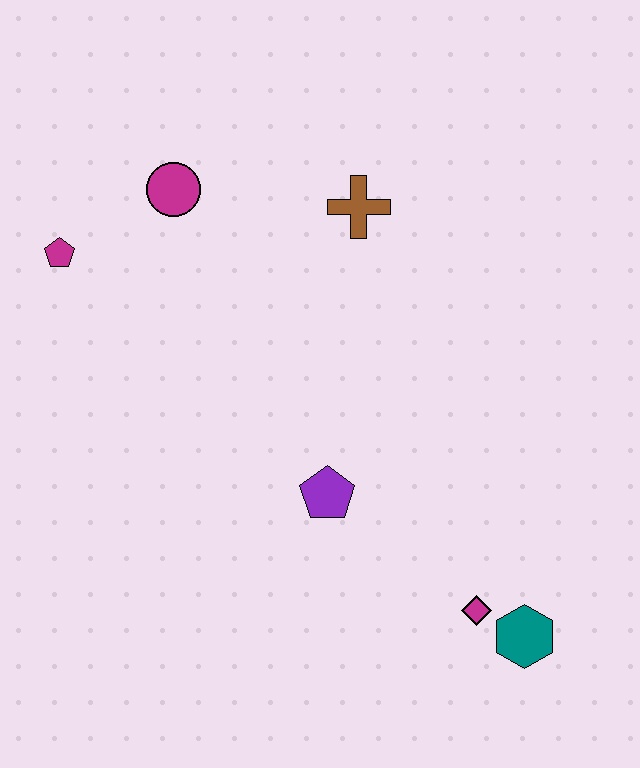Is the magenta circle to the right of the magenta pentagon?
Yes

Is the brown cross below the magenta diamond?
No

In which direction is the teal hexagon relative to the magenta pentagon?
The teal hexagon is to the right of the magenta pentagon.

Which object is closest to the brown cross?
The magenta circle is closest to the brown cross.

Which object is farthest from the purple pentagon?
The magenta pentagon is farthest from the purple pentagon.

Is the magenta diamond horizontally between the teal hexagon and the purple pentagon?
Yes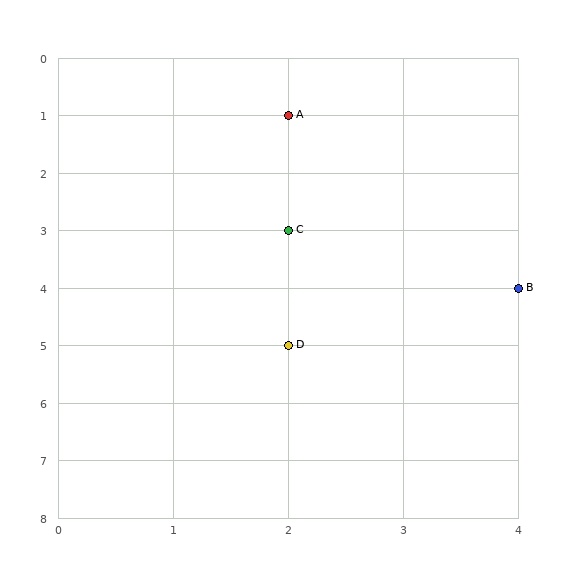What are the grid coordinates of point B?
Point B is at grid coordinates (4, 4).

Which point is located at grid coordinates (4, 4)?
Point B is at (4, 4).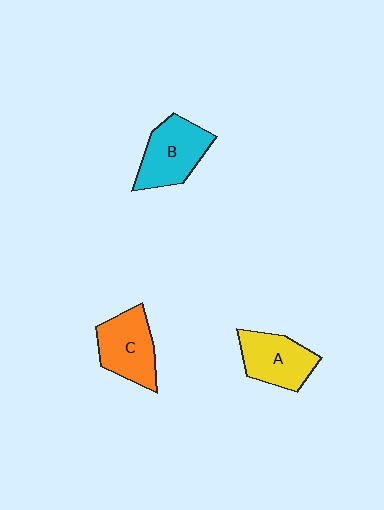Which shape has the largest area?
Shape B (cyan).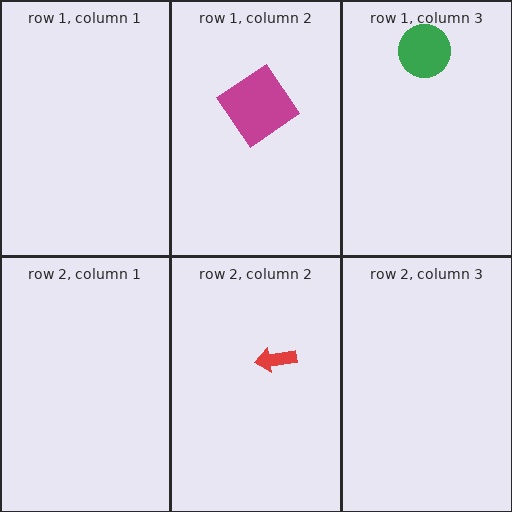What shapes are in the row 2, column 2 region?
The red arrow.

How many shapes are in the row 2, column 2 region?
1.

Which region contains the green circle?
The row 1, column 3 region.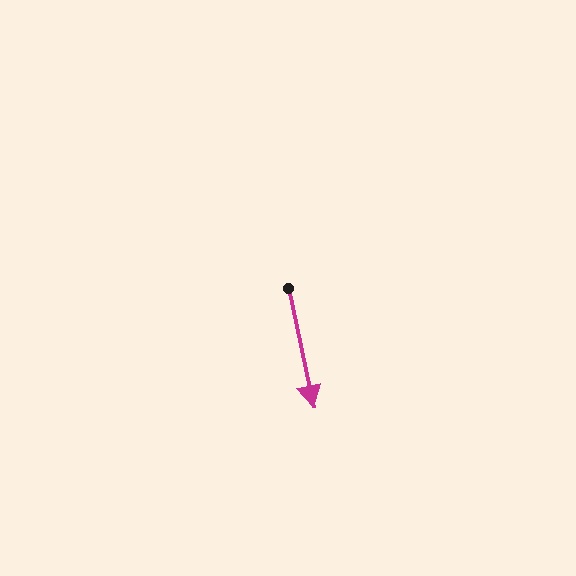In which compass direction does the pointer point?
South.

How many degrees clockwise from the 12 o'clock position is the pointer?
Approximately 168 degrees.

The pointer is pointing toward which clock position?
Roughly 6 o'clock.